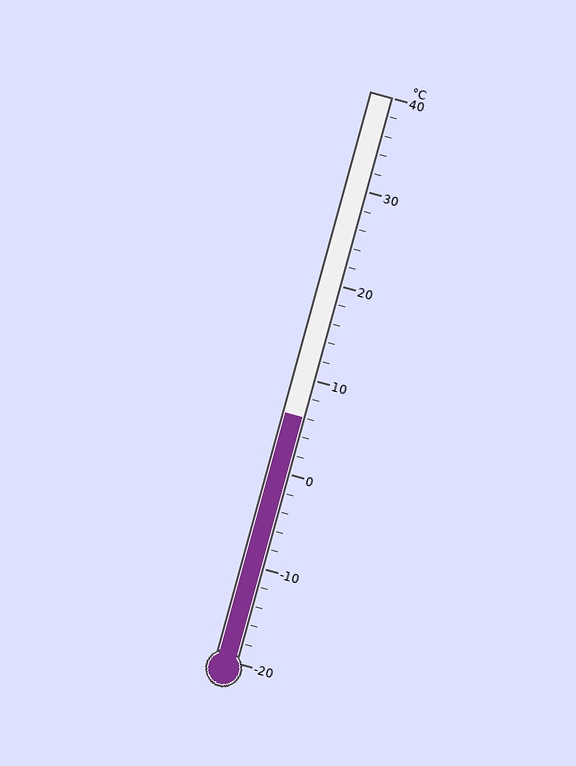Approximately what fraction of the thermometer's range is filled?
The thermometer is filled to approximately 45% of its range.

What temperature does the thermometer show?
The thermometer shows approximately 6°C.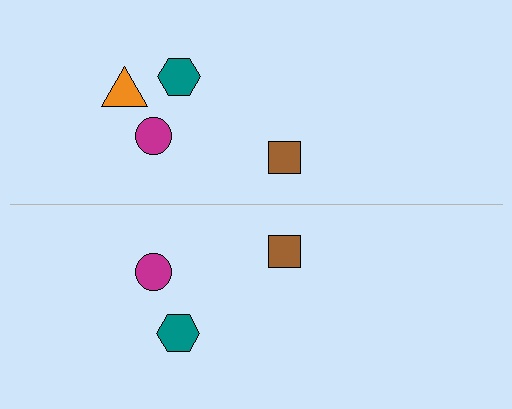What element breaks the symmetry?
A orange triangle is missing from the bottom side.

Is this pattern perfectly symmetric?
No, the pattern is not perfectly symmetric. A orange triangle is missing from the bottom side.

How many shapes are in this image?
There are 7 shapes in this image.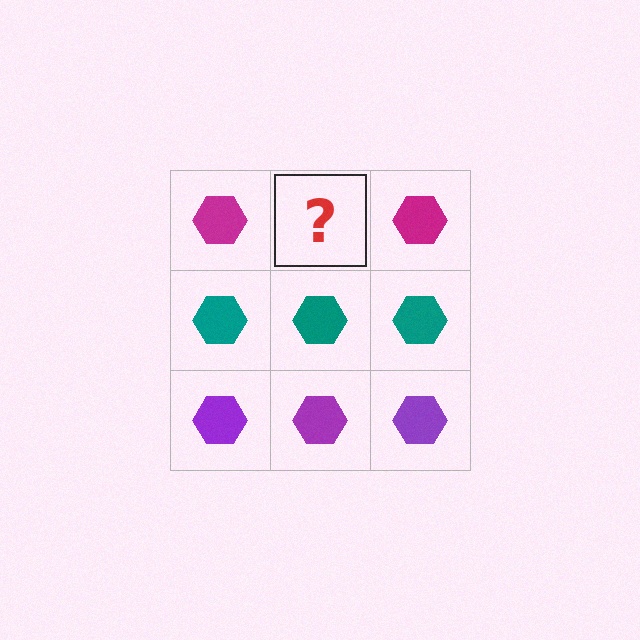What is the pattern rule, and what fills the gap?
The rule is that each row has a consistent color. The gap should be filled with a magenta hexagon.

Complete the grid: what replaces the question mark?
The question mark should be replaced with a magenta hexagon.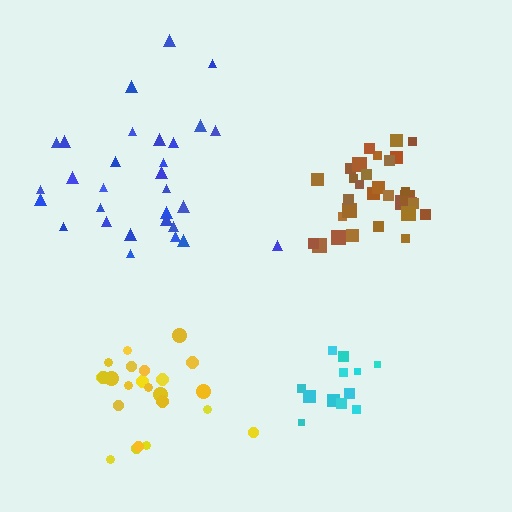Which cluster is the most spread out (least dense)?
Blue.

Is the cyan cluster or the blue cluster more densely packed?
Cyan.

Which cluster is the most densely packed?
Brown.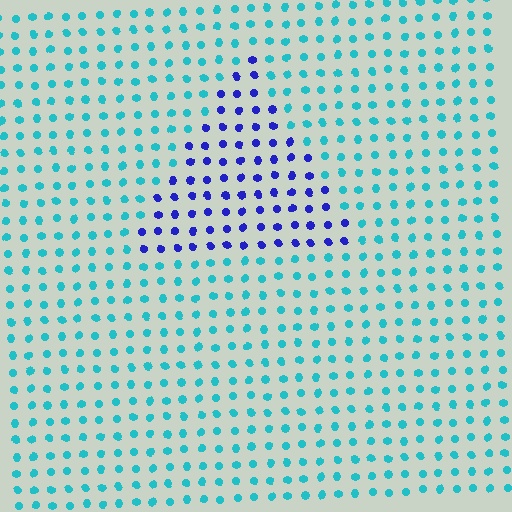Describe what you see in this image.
The image is filled with small cyan elements in a uniform arrangement. A triangle-shaped region is visible where the elements are tinted to a slightly different hue, forming a subtle color boundary.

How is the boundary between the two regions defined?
The boundary is defined purely by a slight shift in hue (about 58 degrees). Spacing, size, and orientation are identical on both sides.